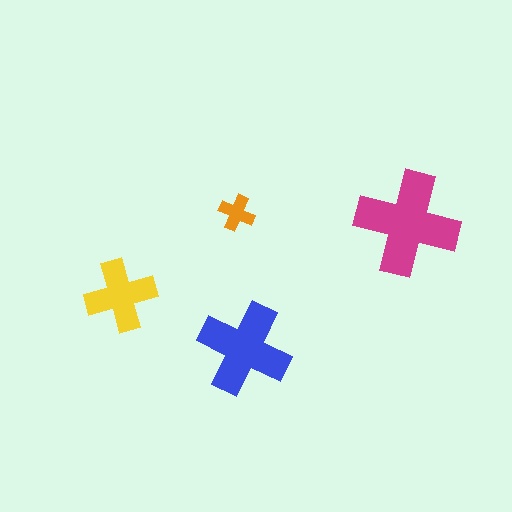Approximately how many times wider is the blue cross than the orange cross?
About 2.5 times wider.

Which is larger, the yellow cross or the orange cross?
The yellow one.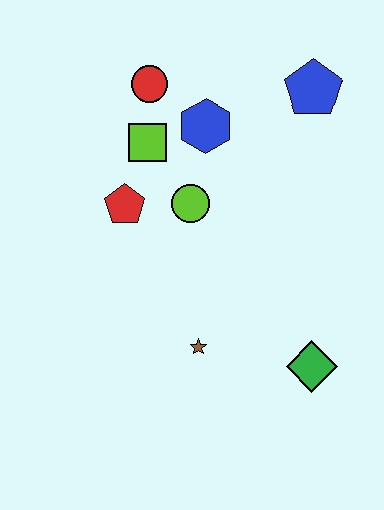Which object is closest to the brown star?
The green diamond is closest to the brown star.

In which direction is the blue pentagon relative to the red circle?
The blue pentagon is to the right of the red circle.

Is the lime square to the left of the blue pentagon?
Yes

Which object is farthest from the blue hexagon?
The green diamond is farthest from the blue hexagon.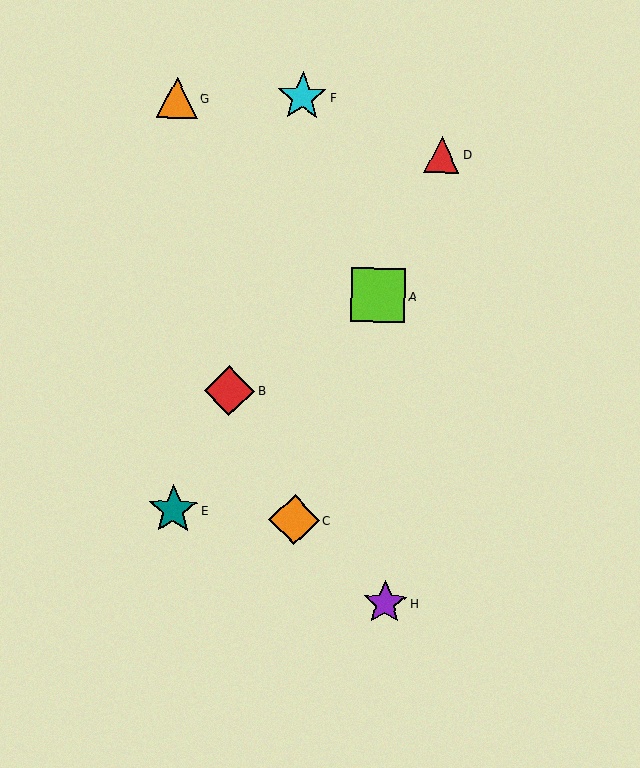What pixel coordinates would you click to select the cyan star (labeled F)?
Click at (302, 97) to select the cyan star F.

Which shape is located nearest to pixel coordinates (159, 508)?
The teal star (labeled E) at (173, 510) is nearest to that location.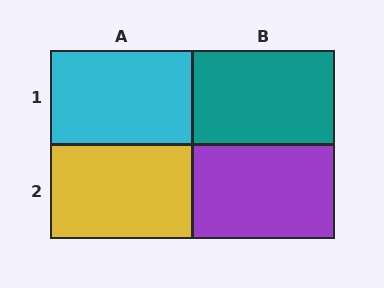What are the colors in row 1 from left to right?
Cyan, teal.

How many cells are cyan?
1 cell is cyan.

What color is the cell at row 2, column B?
Purple.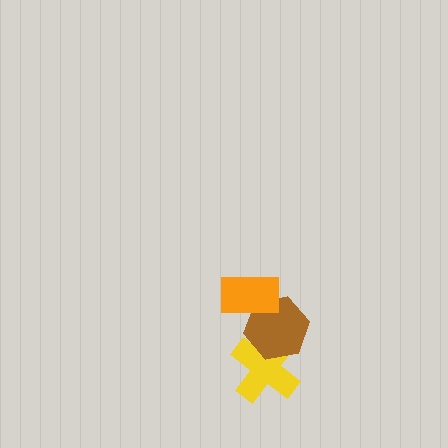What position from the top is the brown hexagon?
The brown hexagon is 2nd from the top.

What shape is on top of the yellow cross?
The brown hexagon is on top of the yellow cross.